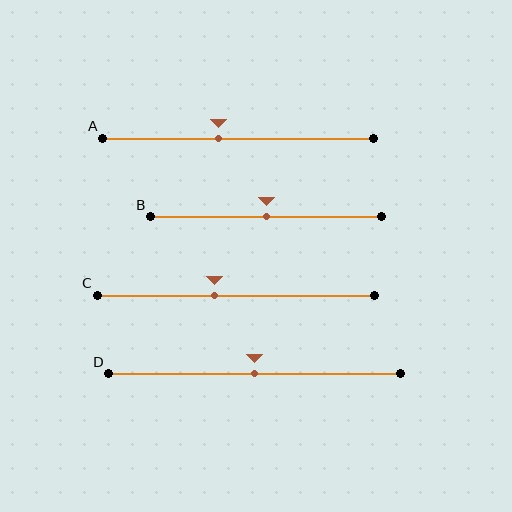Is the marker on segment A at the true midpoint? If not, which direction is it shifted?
No, the marker on segment A is shifted to the left by about 7% of the segment length.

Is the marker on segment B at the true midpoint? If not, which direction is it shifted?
Yes, the marker on segment B is at the true midpoint.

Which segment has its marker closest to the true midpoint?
Segment B has its marker closest to the true midpoint.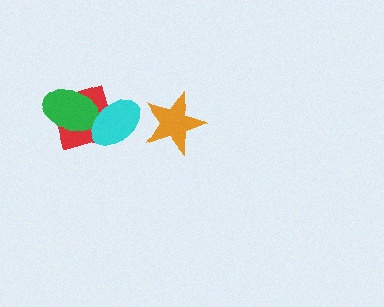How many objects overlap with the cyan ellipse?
2 objects overlap with the cyan ellipse.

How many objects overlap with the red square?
2 objects overlap with the red square.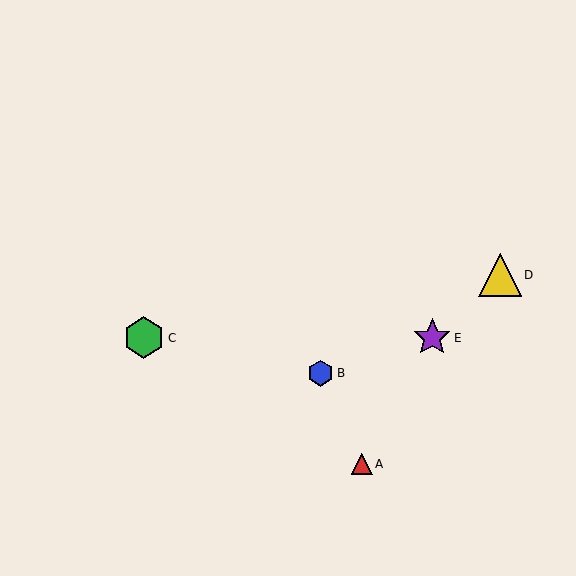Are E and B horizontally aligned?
No, E is at y≈338 and B is at y≈373.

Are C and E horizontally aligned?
Yes, both are at y≈338.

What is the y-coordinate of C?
Object C is at y≈338.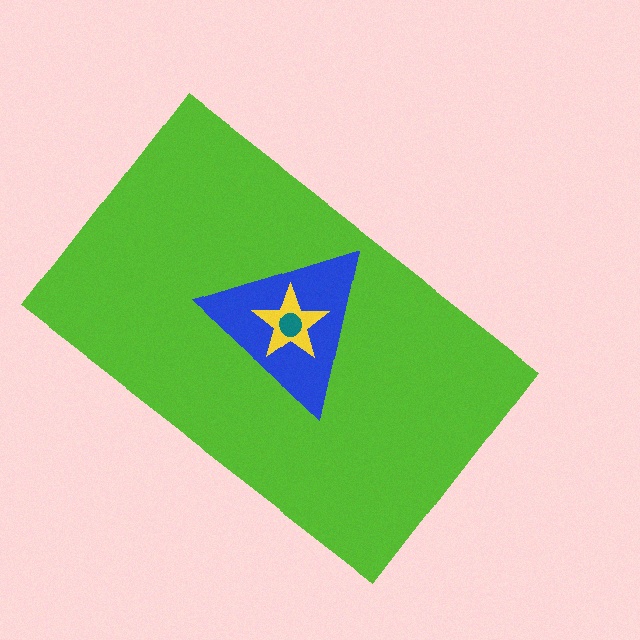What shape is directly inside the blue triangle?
The yellow star.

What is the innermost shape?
The teal circle.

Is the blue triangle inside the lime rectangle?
Yes.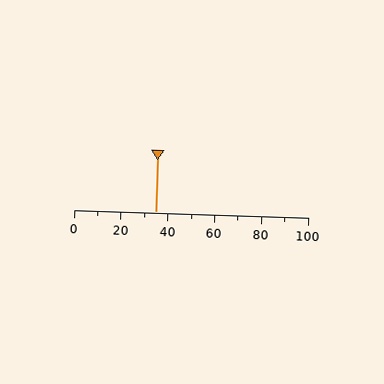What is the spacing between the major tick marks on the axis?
The major ticks are spaced 20 apart.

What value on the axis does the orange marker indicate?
The marker indicates approximately 35.